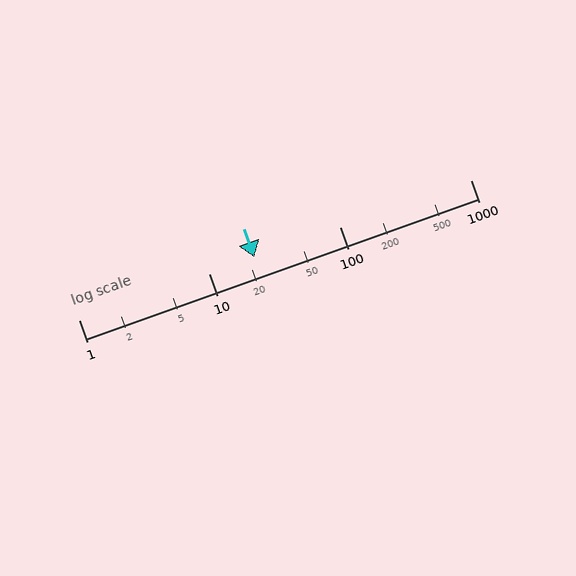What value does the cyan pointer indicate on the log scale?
The pointer indicates approximately 22.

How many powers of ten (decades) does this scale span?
The scale spans 3 decades, from 1 to 1000.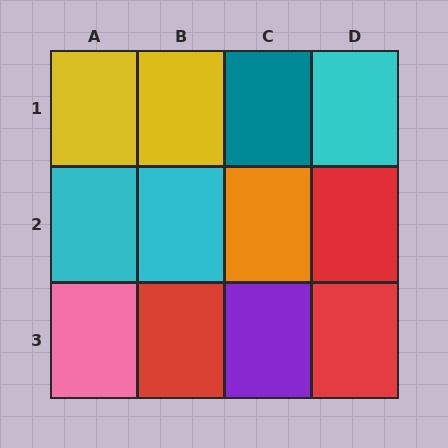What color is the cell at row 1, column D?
Cyan.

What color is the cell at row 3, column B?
Red.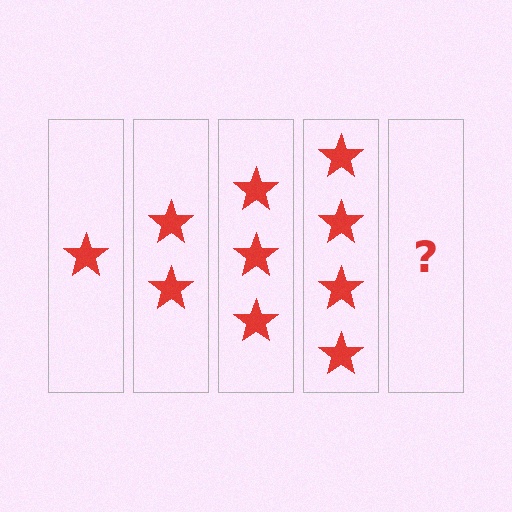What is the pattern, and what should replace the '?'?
The pattern is that each step adds one more star. The '?' should be 5 stars.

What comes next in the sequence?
The next element should be 5 stars.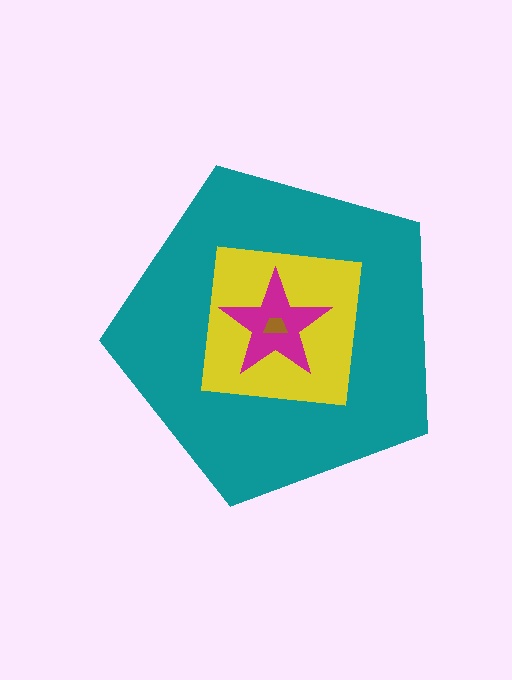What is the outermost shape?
The teal pentagon.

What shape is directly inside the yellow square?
The magenta star.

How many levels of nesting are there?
4.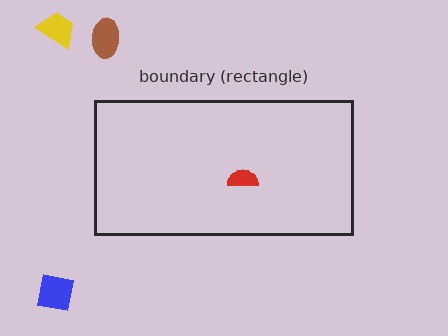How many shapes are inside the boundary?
1 inside, 3 outside.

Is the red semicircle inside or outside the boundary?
Inside.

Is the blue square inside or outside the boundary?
Outside.